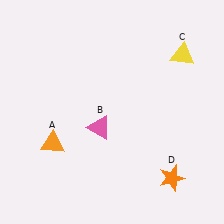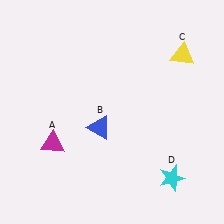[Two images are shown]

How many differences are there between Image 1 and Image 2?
There are 3 differences between the two images.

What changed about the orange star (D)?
In Image 1, D is orange. In Image 2, it changed to cyan.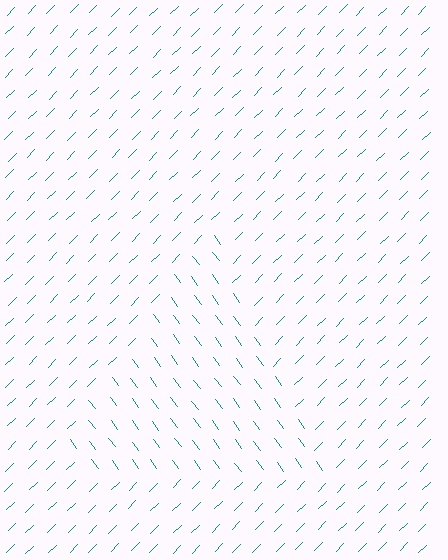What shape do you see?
I see a triangle.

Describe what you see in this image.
The image is filled with small teal line segments. A triangle region in the image has lines oriented differently from the surrounding lines, creating a visible texture boundary.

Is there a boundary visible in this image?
Yes, there is a texture boundary formed by a change in line orientation.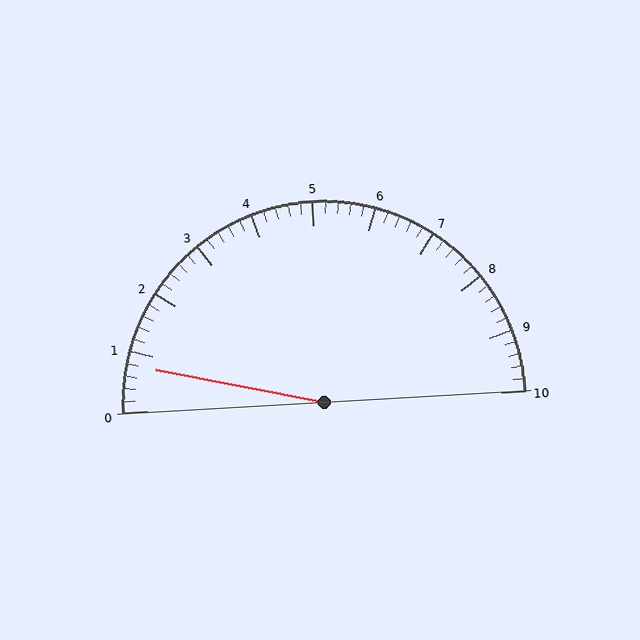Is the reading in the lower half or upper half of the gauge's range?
The reading is in the lower half of the range (0 to 10).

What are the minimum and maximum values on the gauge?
The gauge ranges from 0 to 10.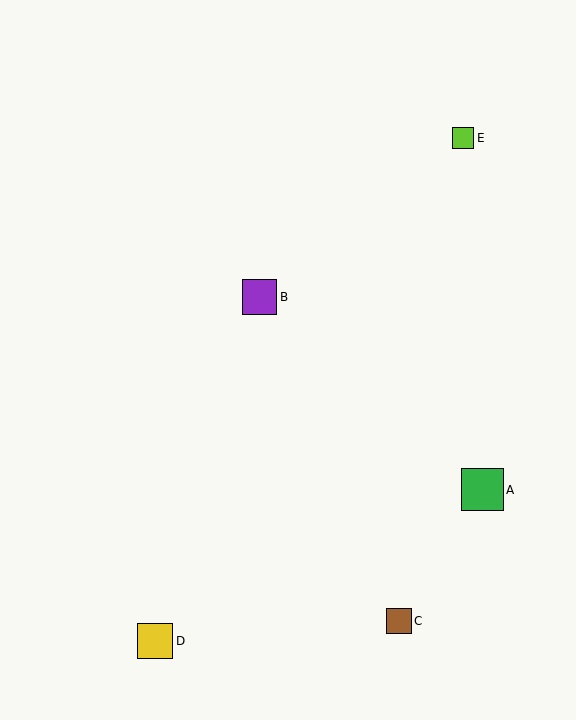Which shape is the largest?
The green square (labeled A) is the largest.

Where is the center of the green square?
The center of the green square is at (482, 490).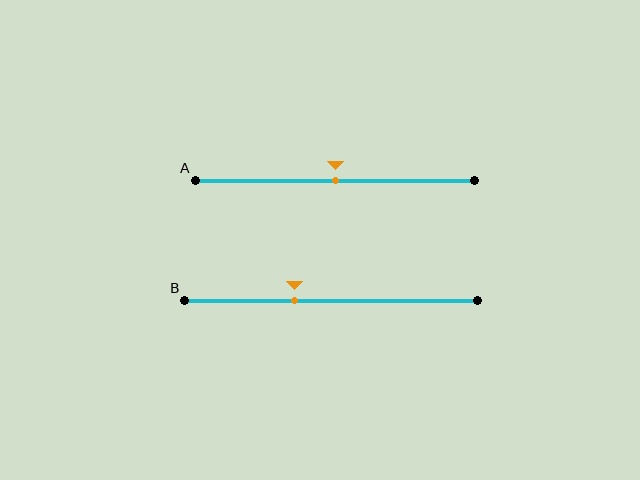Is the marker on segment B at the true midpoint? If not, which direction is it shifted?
No, the marker on segment B is shifted to the left by about 12% of the segment length.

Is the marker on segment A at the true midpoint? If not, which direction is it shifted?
Yes, the marker on segment A is at the true midpoint.